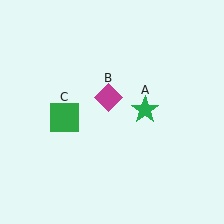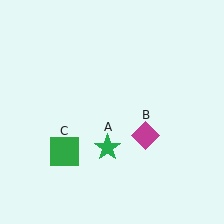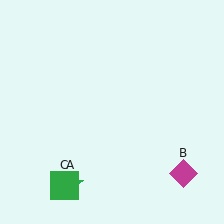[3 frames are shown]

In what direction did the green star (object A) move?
The green star (object A) moved down and to the left.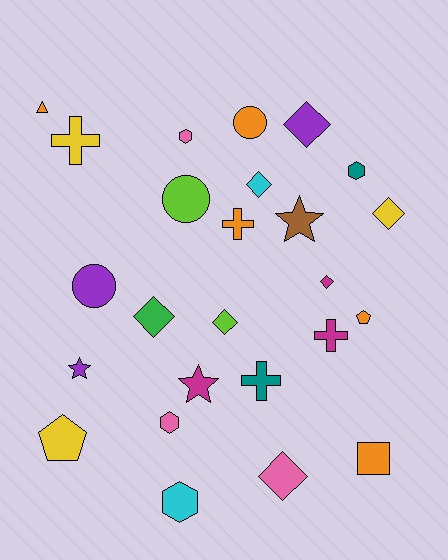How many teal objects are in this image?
There are 2 teal objects.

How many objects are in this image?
There are 25 objects.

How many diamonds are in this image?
There are 7 diamonds.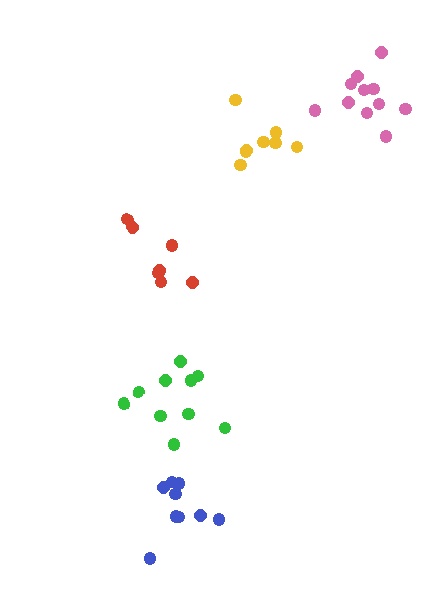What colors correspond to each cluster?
The clusters are colored: red, yellow, green, pink, blue.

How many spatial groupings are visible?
There are 5 spatial groupings.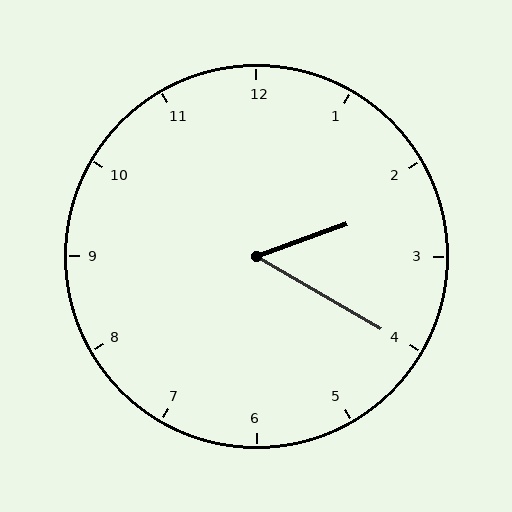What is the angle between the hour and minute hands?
Approximately 50 degrees.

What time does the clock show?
2:20.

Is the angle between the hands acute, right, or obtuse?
It is acute.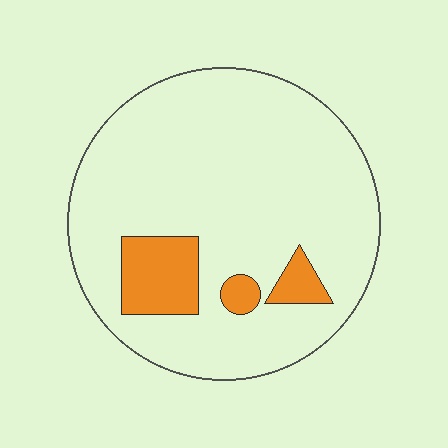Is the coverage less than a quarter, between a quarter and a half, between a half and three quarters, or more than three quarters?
Less than a quarter.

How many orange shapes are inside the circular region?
3.